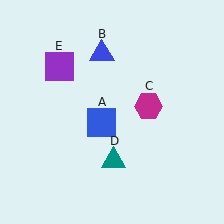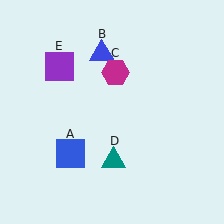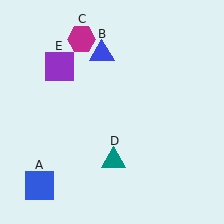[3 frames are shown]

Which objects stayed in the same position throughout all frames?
Blue triangle (object B) and teal triangle (object D) and purple square (object E) remained stationary.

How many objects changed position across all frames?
2 objects changed position: blue square (object A), magenta hexagon (object C).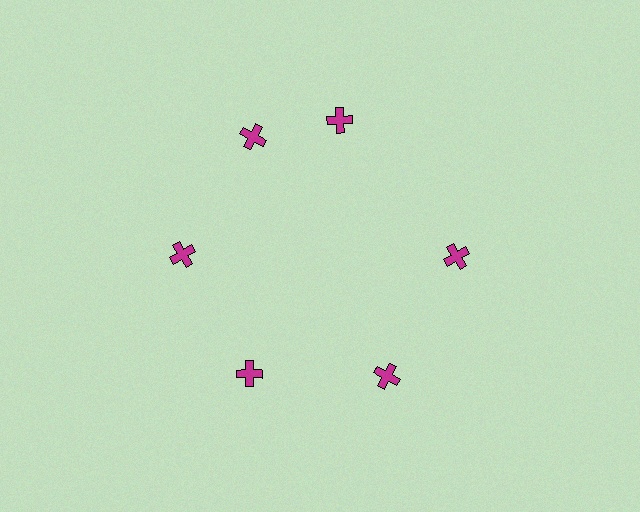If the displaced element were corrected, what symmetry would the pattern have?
It would have 6-fold rotational symmetry — the pattern would map onto itself every 60 degrees.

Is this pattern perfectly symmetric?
No. The 6 magenta crosses are arranged in a ring, but one element near the 1 o'clock position is rotated out of alignment along the ring, breaking the 6-fold rotational symmetry.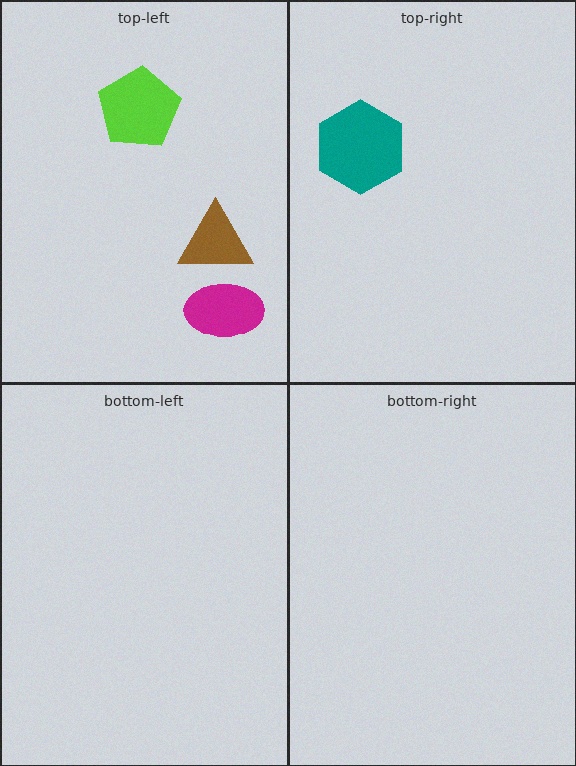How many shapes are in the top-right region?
1.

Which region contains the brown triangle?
The top-left region.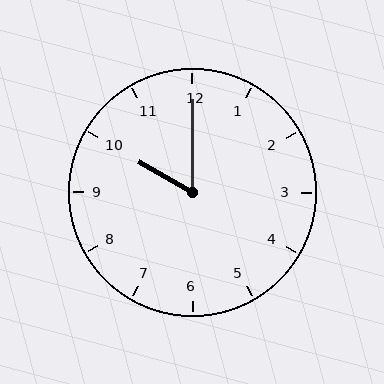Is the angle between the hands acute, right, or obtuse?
It is acute.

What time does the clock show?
10:00.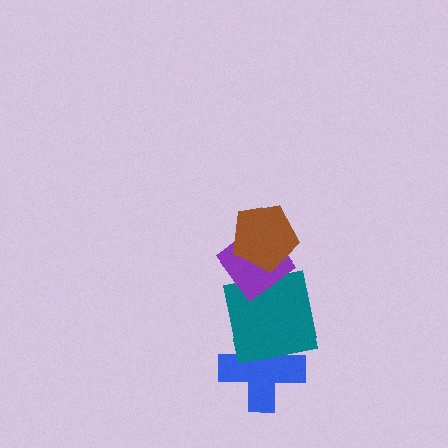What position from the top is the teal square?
The teal square is 3rd from the top.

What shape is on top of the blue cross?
The teal square is on top of the blue cross.